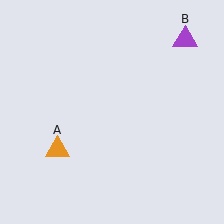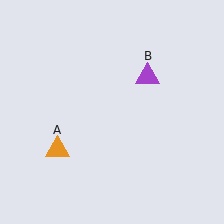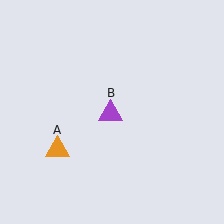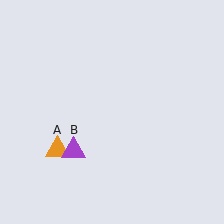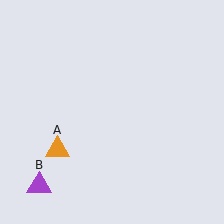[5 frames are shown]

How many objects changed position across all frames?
1 object changed position: purple triangle (object B).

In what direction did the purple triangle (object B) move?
The purple triangle (object B) moved down and to the left.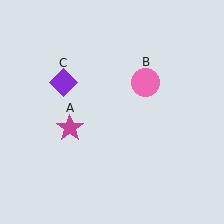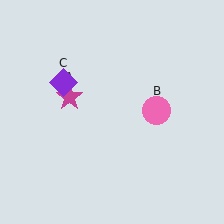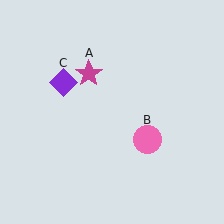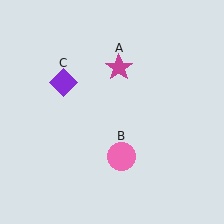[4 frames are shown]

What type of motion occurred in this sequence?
The magenta star (object A), pink circle (object B) rotated clockwise around the center of the scene.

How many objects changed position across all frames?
2 objects changed position: magenta star (object A), pink circle (object B).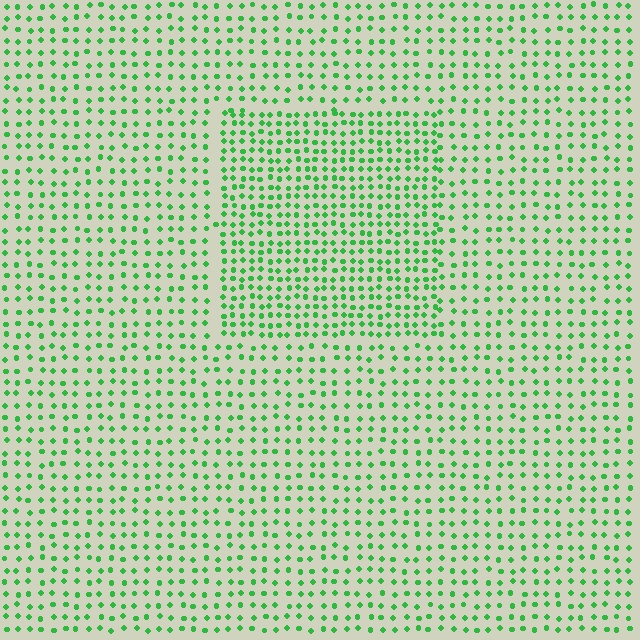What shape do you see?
I see a rectangle.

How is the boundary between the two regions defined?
The boundary is defined by a change in element density (approximately 1.7x ratio). All elements are the same color, size, and shape.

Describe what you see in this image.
The image contains small green elements arranged at two different densities. A rectangle-shaped region is visible where the elements are more densely packed than the surrounding area.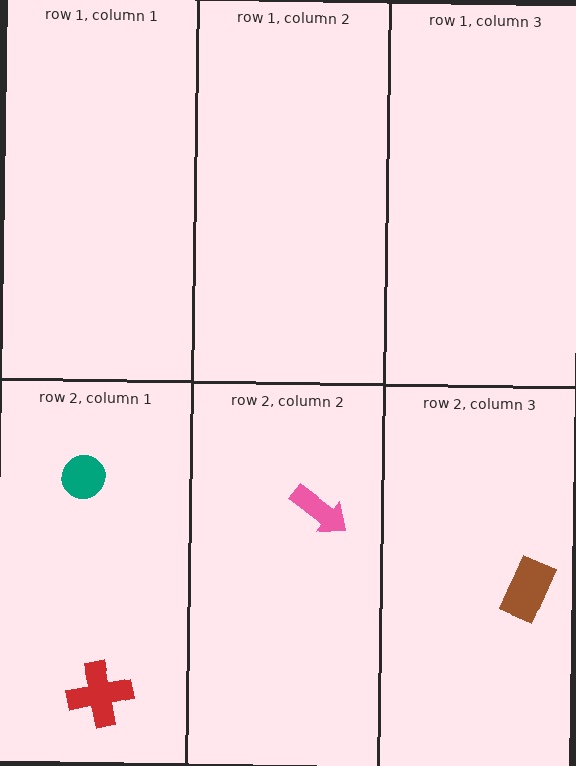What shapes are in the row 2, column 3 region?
The brown rectangle.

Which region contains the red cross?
The row 2, column 1 region.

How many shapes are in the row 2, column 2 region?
1.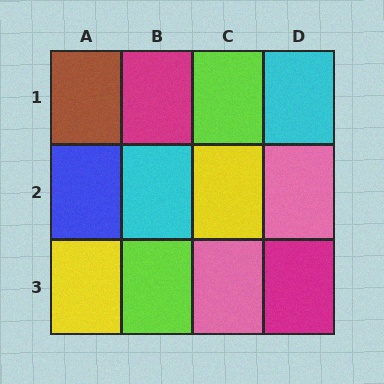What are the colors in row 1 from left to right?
Brown, magenta, lime, cyan.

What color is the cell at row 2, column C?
Yellow.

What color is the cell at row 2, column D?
Pink.